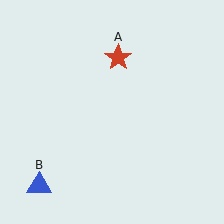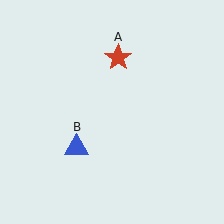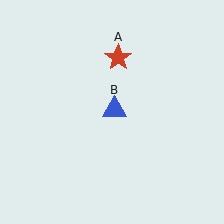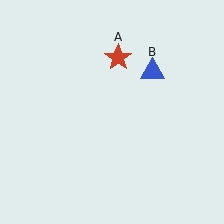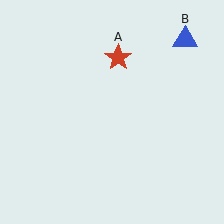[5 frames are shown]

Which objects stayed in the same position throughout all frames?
Red star (object A) remained stationary.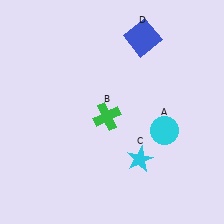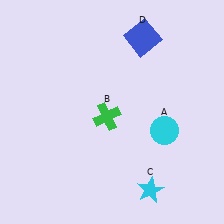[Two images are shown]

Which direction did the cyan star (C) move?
The cyan star (C) moved down.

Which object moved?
The cyan star (C) moved down.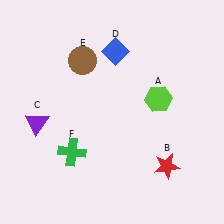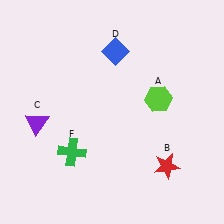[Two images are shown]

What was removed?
The brown circle (E) was removed in Image 2.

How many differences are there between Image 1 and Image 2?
There is 1 difference between the two images.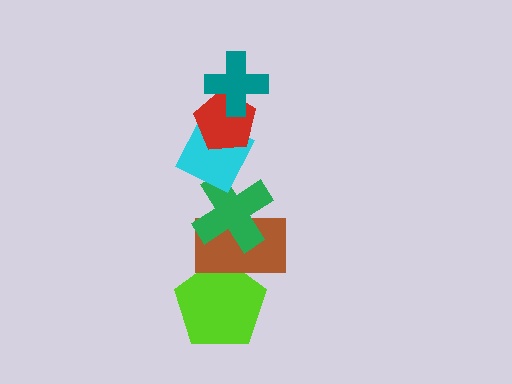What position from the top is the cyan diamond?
The cyan diamond is 3rd from the top.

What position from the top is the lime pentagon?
The lime pentagon is 6th from the top.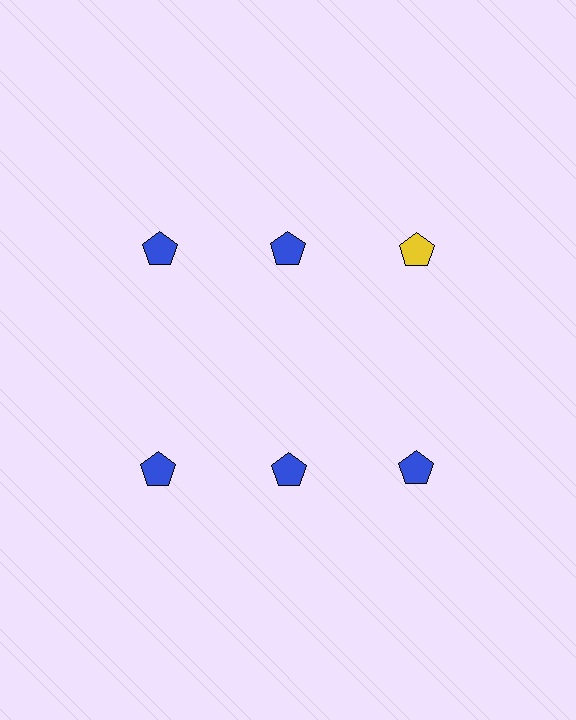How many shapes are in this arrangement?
There are 6 shapes arranged in a grid pattern.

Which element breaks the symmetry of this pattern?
The yellow pentagon in the top row, center column breaks the symmetry. All other shapes are blue pentagons.